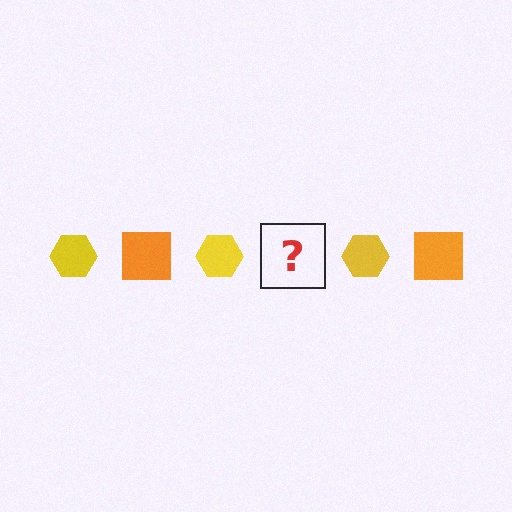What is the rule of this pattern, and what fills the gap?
The rule is that the pattern alternates between yellow hexagon and orange square. The gap should be filled with an orange square.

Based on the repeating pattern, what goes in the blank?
The blank should be an orange square.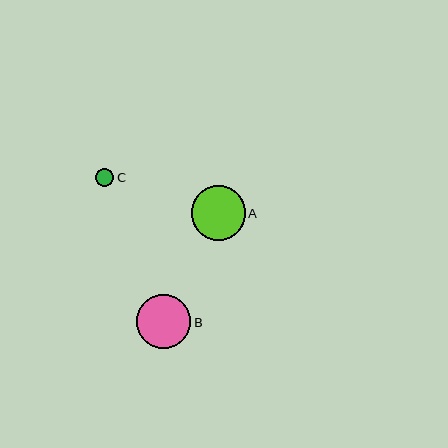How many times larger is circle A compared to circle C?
Circle A is approximately 3.0 times the size of circle C.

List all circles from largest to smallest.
From largest to smallest: B, A, C.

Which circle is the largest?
Circle B is the largest with a size of approximately 54 pixels.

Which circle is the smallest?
Circle C is the smallest with a size of approximately 18 pixels.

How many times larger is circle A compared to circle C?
Circle A is approximately 3.0 times the size of circle C.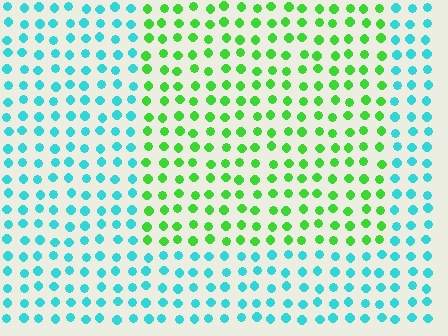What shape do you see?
I see a rectangle.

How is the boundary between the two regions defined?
The boundary is defined purely by a slight shift in hue (about 64 degrees). Spacing, size, and orientation are identical on both sides.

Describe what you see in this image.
The image is filled with small cyan elements in a uniform arrangement. A rectangle-shaped region is visible where the elements are tinted to a slightly different hue, forming a subtle color boundary.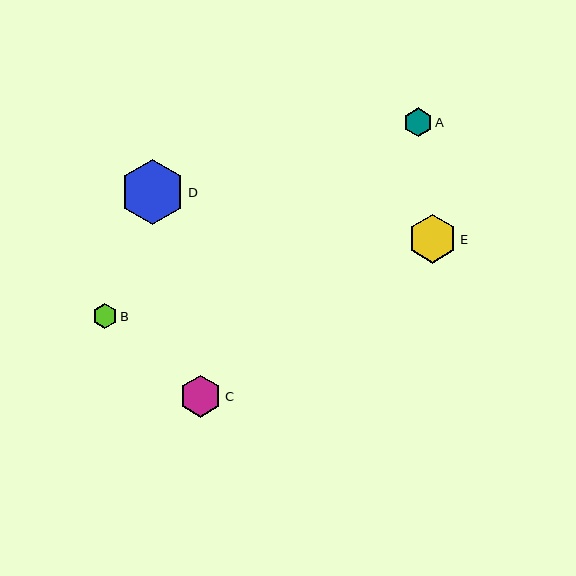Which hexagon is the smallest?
Hexagon B is the smallest with a size of approximately 25 pixels.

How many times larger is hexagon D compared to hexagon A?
Hexagon D is approximately 2.3 times the size of hexagon A.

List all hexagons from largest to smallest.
From largest to smallest: D, E, C, A, B.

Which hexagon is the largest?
Hexagon D is the largest with a size of approximately 64 pixels.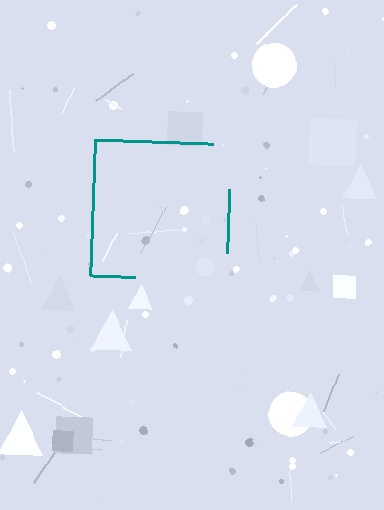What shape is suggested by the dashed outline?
The dashed outline suggests a square.